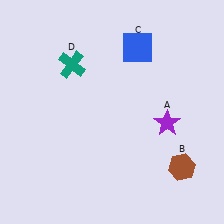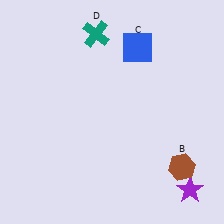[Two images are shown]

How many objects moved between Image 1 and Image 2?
2 objects moved between the two images.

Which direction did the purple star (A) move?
The purple star (A) moved down.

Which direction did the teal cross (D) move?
The teal cross (D) moved up.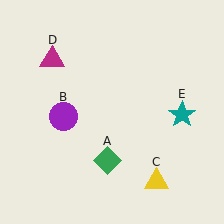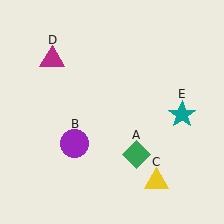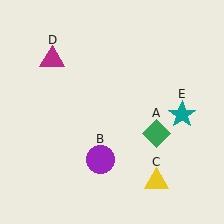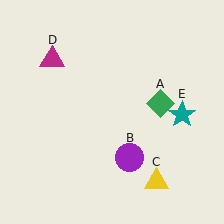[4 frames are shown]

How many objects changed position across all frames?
2 objects changed position: green diamond (object A), purple circle (object B).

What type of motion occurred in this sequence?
The green diamond (object A), purple circle (object B) rotated counterclockwise around the center of the scene.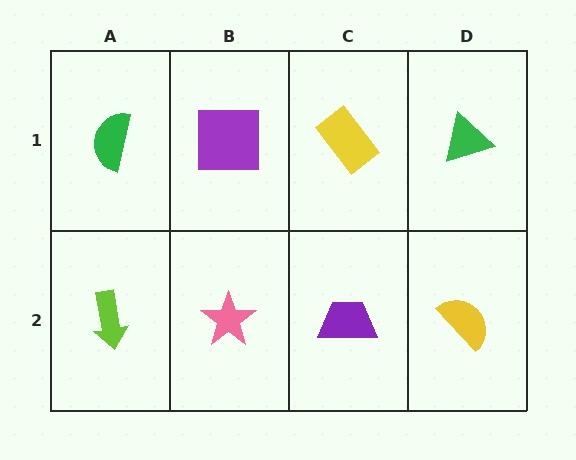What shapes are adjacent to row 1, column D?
A yellow semicircle (row 2, column D), a yellow rectangle (row 1, column C).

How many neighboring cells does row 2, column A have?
2.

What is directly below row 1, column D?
A yellow semicircle.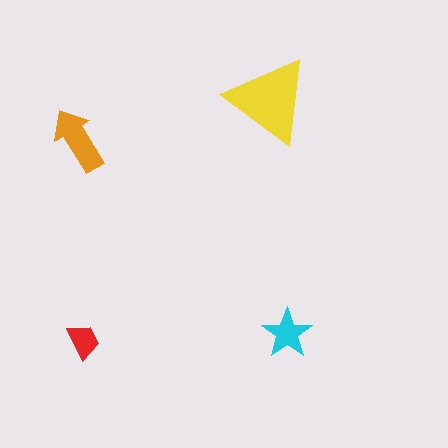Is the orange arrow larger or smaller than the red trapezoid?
Larger.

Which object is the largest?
The yellow triangle.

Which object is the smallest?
The red trapezoid.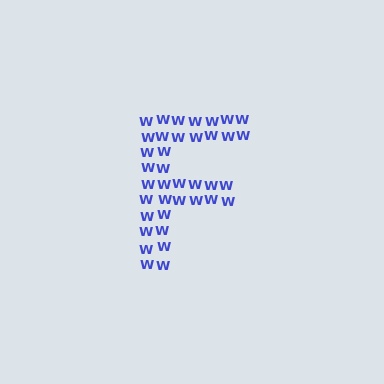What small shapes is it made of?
It is made of small letter W's.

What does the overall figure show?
The overall figure shows the letter F.